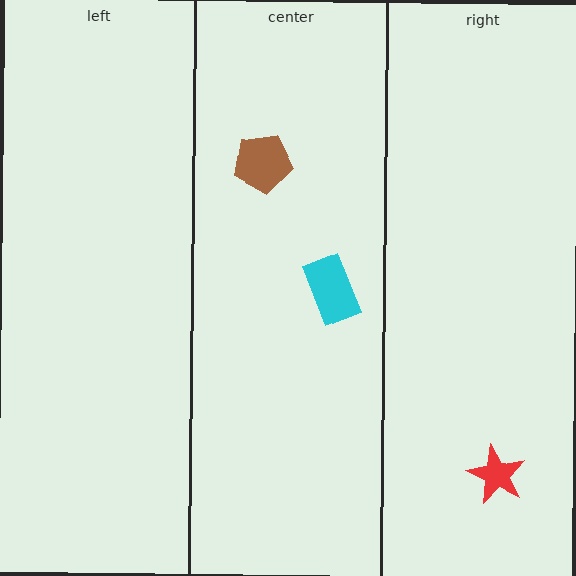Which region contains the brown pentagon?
The center region.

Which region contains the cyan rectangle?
The center region.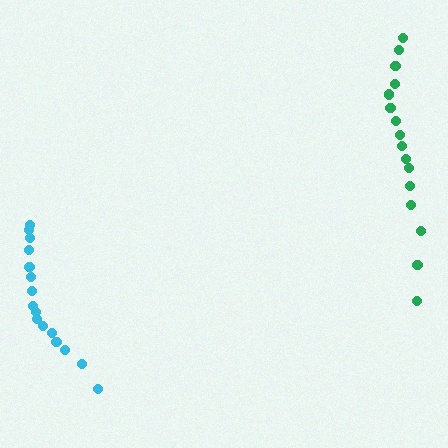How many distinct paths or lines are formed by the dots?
There are 2 distinct paths.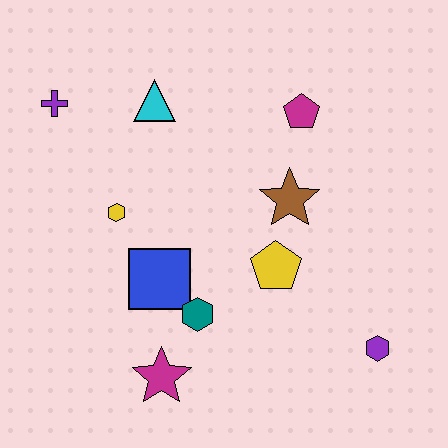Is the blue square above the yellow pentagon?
No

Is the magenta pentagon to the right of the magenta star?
Yes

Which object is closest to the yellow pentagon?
The brown star is closest to the yellow pentagon.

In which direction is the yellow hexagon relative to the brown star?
The yellow hexagon is to the left of the brown star.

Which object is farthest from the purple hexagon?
The purple cross is farthest from the purple hexagon.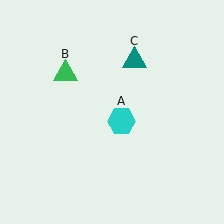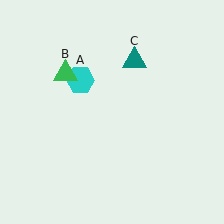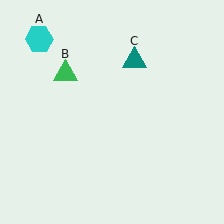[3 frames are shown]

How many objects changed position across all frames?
1 object changed position: cyan hexagon (object A).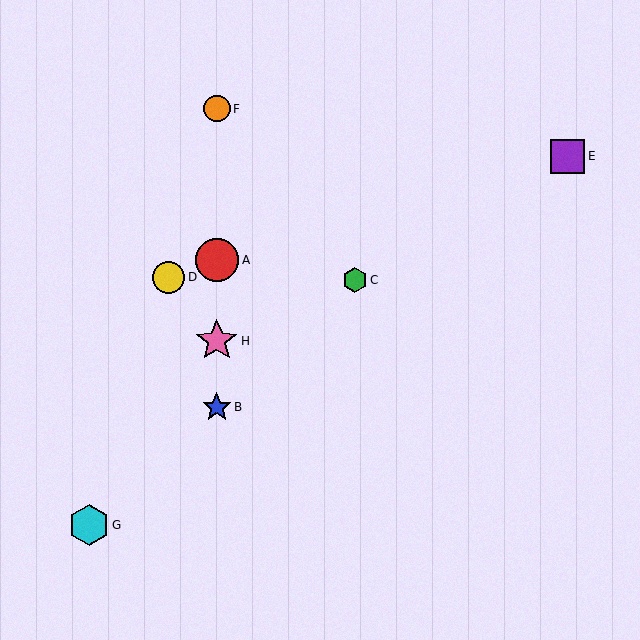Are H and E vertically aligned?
No, H is at x≈217 and E is at x≈567.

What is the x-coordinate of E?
Object E is at x≈567.